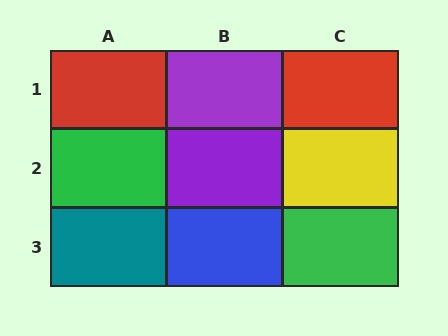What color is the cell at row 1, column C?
Red.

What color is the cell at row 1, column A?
Red.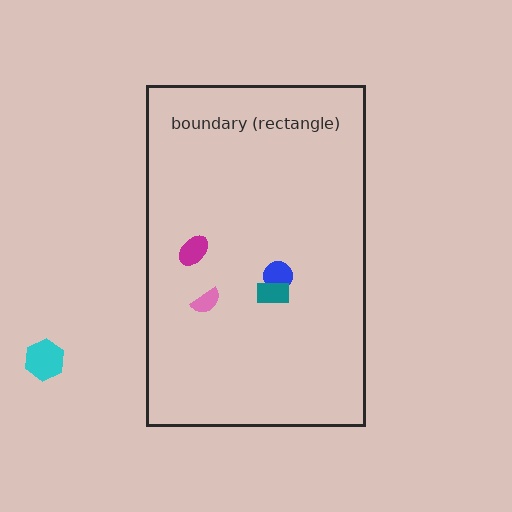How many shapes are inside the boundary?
4 inside, 1 outside.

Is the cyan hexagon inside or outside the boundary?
Outside.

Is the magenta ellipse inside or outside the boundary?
Inside.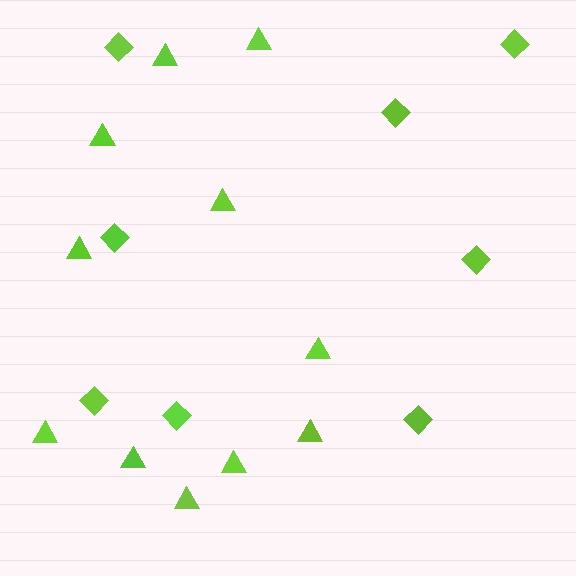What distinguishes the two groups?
There are 2 groups: one group of diamonds (8) and one group of triangles (11).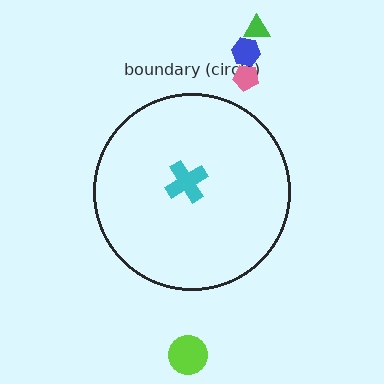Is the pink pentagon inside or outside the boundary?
Outside.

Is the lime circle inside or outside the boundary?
Outside.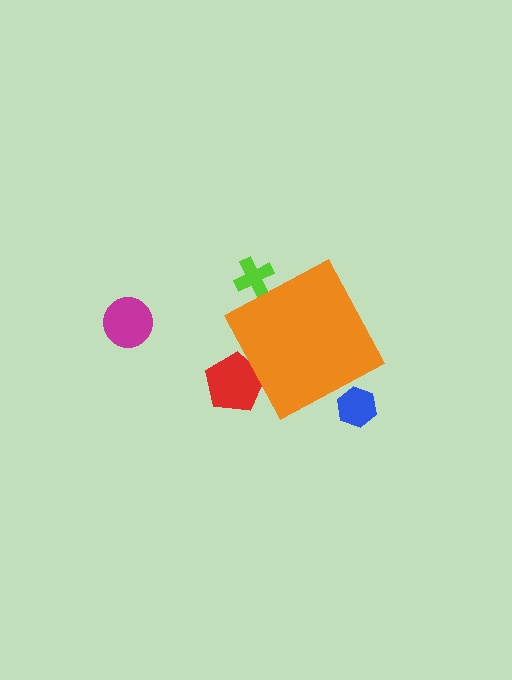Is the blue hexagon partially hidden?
Yes, the blue hexagon is partially hidden behind the orange diamond.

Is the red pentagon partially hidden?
Yes, the red pentagon is partially hidden behind the orange diamond.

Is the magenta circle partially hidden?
No, the magenta circle is fully visible.